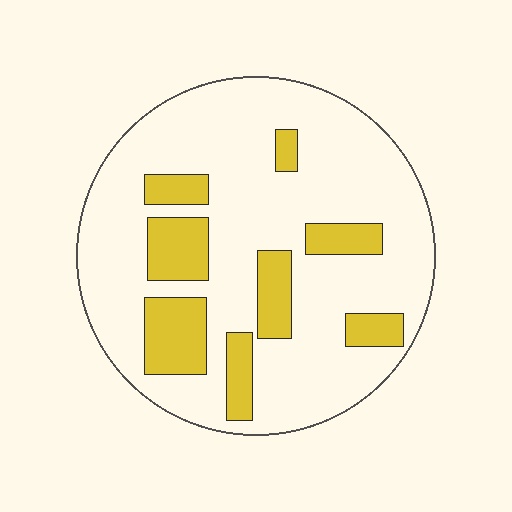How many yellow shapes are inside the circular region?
8.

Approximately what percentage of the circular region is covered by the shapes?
Approximately 20%.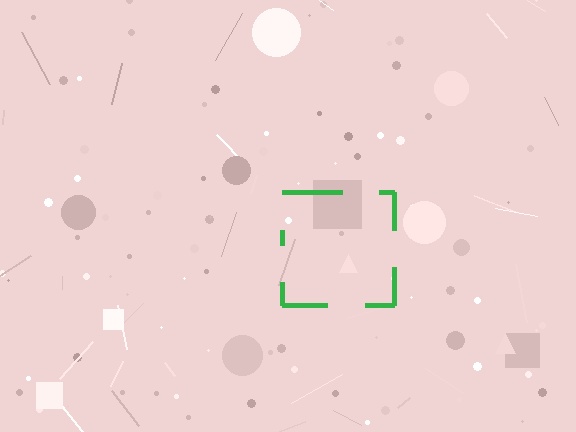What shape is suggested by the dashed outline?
The dashed outline suggests a square.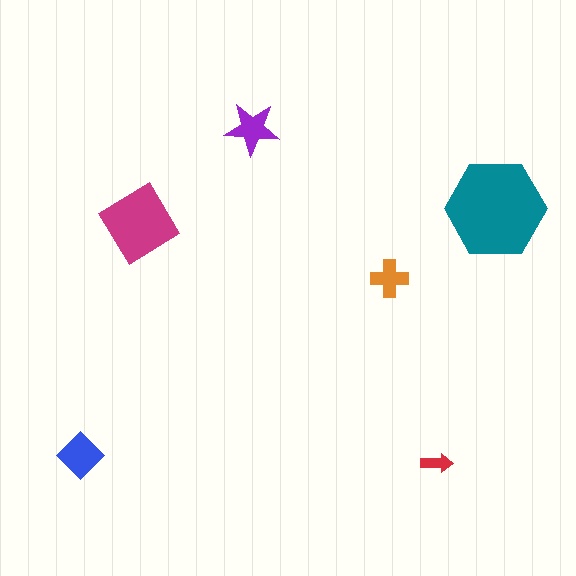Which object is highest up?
The purple star is topmost.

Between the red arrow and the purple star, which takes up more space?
The purple star.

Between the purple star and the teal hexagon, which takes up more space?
The teal hexagon.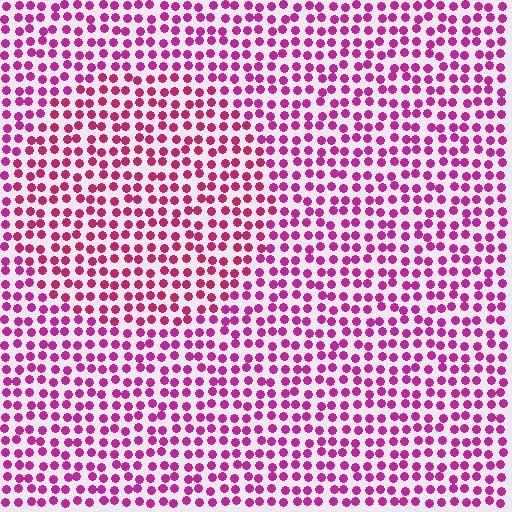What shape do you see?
I see a circle.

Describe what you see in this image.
The image is filled with small magenta elements in a uniform arrangement. A circle-shaped region is visible where the elements are tinted to a slightly different hue, forming a subtle color boundary.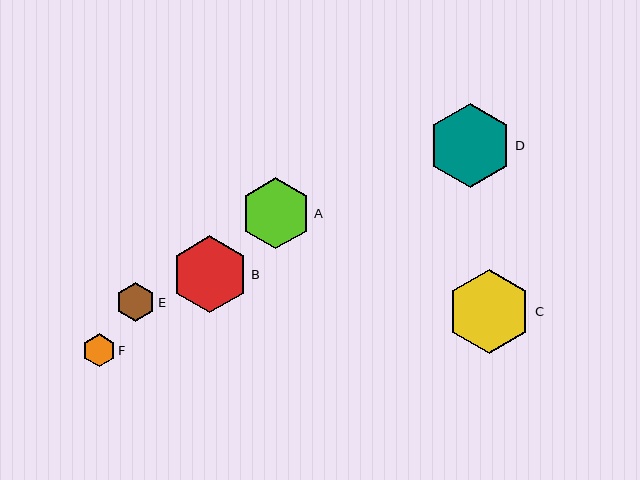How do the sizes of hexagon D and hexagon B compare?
Hexagon D and hexagon B are approximately the same size.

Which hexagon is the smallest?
Hexagon F is the smallest with a size of approximately 33 pixels.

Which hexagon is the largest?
Hexagon C is the largest with a size of approximately 85 pixels.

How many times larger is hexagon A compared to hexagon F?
Hexagon A is approximately 2.2 times the size of hexagon F.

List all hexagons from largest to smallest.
From largest to smallest: C, D, B, A, E, F.